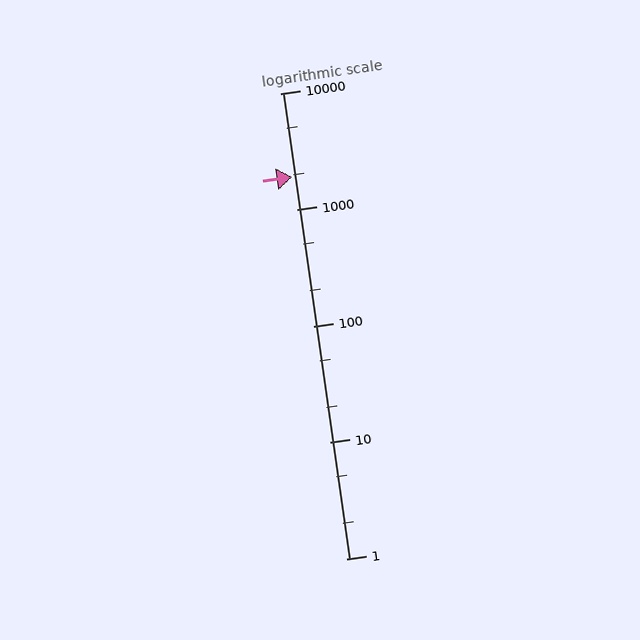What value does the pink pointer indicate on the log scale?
The pointer indicates approximately 1900.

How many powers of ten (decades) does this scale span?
The scale spans 4 decades, from 1 to 10000.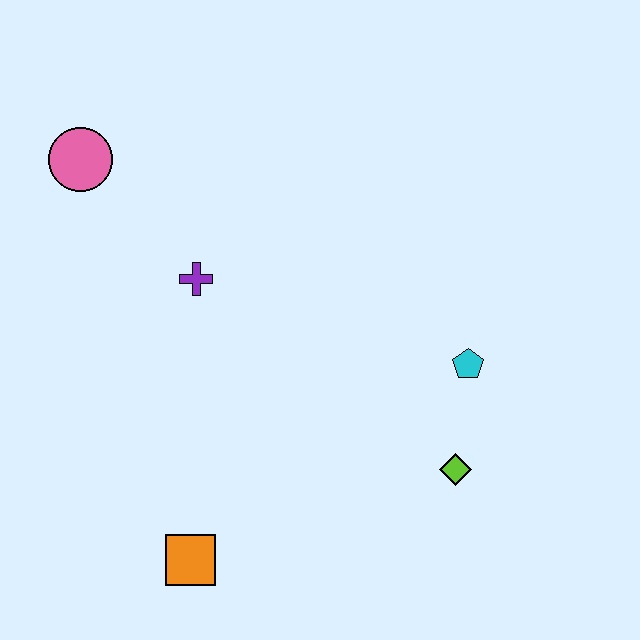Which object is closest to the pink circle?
The purple cross is closest to the pink circle.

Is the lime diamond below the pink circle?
Yes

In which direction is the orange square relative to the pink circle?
The orange square is below the pink circle.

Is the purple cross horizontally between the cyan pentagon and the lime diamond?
No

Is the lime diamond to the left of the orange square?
No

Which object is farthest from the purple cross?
The lime diamond is farthest from the purple cross.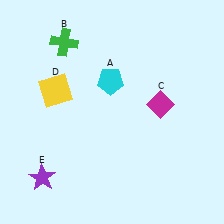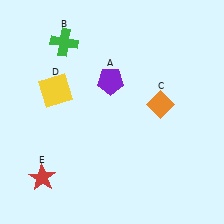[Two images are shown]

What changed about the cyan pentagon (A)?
In Image 1, A is cyan. In Image 2, it changed to purple.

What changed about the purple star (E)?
In Image 1, E is purple. In Image 2, it changed to red.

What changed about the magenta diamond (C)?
In Image 1, C is magenta. In Image 2, it changed to orange.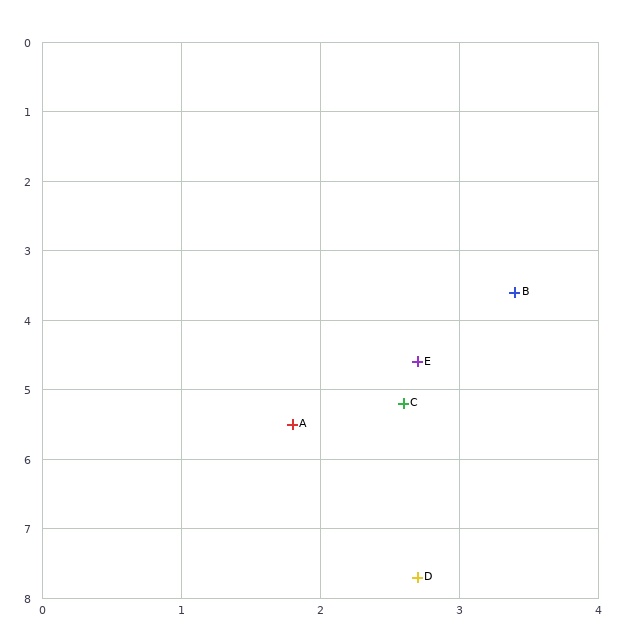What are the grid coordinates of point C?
Point C is at approximately (2.6, 5.2).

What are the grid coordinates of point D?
Point D is at approximately (2.7, 7.7).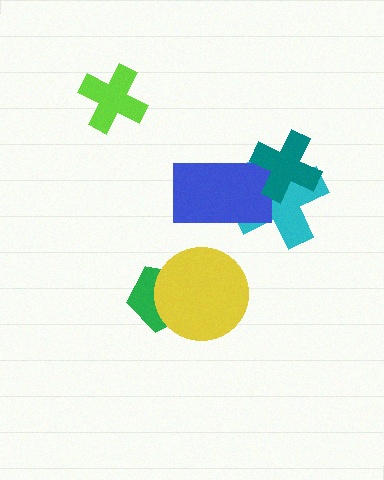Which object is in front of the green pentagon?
The yellow circle is in front of the green pentagon.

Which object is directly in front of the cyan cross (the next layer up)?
The blue rectangle is directly in front of the cyan cross.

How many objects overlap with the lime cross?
0 objects overlap with the lime cross.